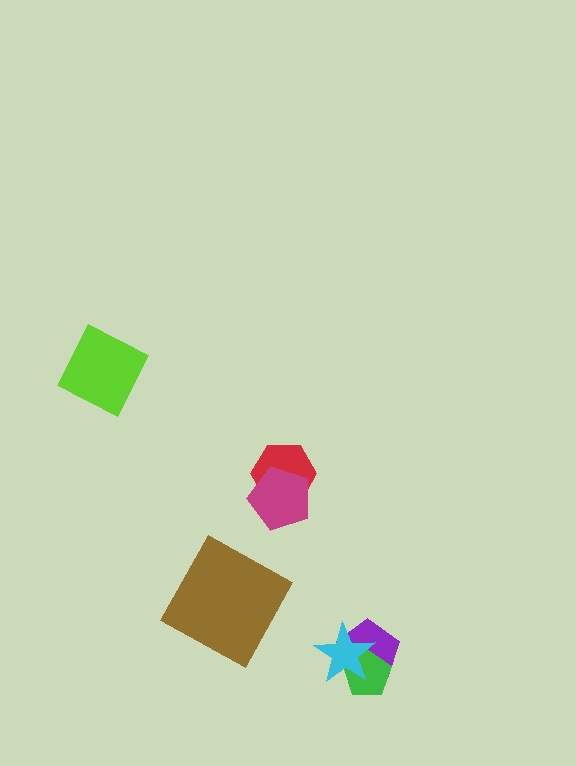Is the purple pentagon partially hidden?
Yes, it is partially covered by another shape.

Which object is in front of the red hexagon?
The magenta pentagon is in front of the red hexagon.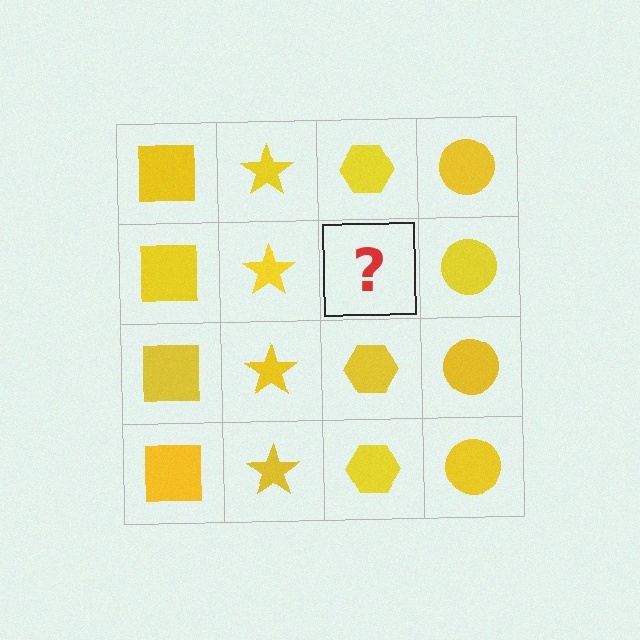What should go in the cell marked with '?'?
The missing cell should contain a yellow hexagon.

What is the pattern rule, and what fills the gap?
The rule is that each column has a consistent shape. The gap should be filled with a yellow hexagon.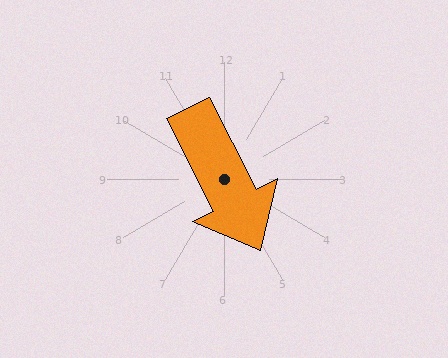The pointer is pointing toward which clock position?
Roughly 5 o'clock.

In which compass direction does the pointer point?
Southeast.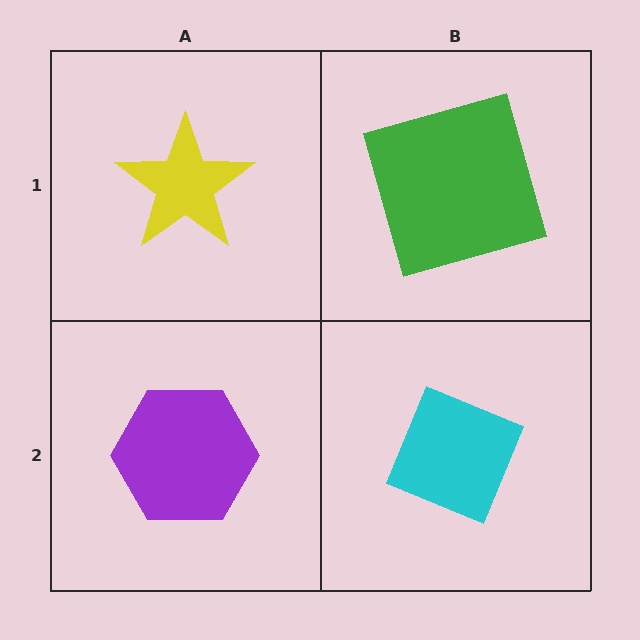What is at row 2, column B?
A cyan diamond.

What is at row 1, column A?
A yellow star.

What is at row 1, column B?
A green square.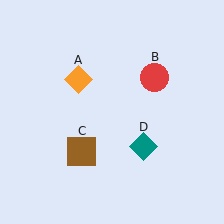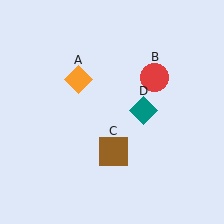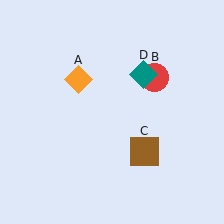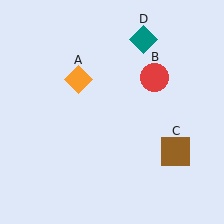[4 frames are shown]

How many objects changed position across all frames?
2 objects changed position: brown square (object C), teal diamond (object D).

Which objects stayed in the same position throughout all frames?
Orange diamond (object A) and red circle (object B) remained stationary.